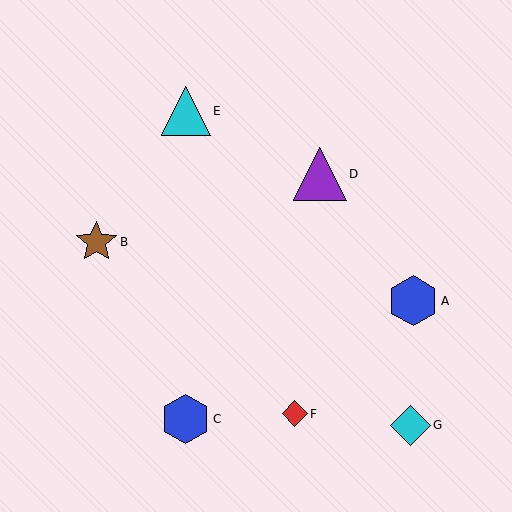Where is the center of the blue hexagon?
The center of the blue hexagon is at (413, 301).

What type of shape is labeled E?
Shape E is a cyan triangle.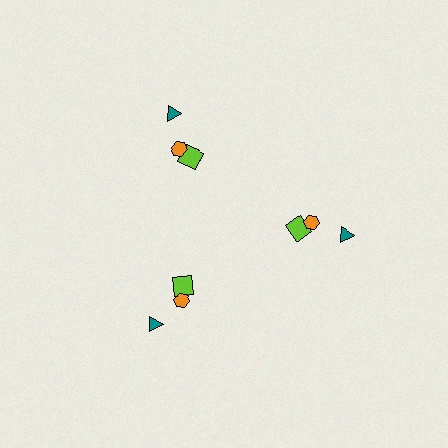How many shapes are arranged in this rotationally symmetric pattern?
There are 9 shapes, arranged in 3 groups of 3.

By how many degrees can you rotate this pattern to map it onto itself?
The pattern maps onto itself every 120 degrees of rotation.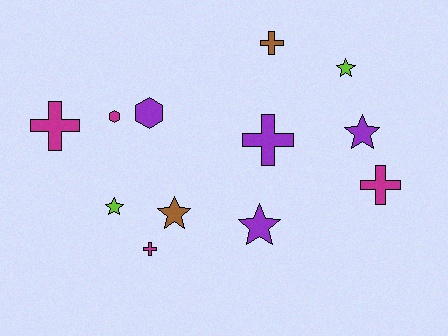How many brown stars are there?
There is 1 brown star.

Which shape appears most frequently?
Cross, with 5 objects.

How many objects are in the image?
There are 12 objects.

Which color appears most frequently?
Purple, with 4 objects.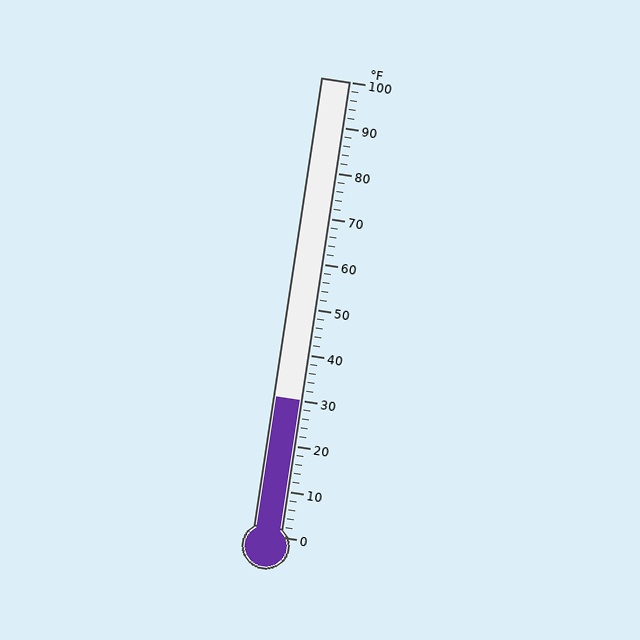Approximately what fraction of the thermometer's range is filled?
The thermometer is filled to approximately 30% of its range.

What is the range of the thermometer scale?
The thermometer scale ranges from 0°F to 100°F.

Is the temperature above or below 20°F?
The temperature is above 20°F.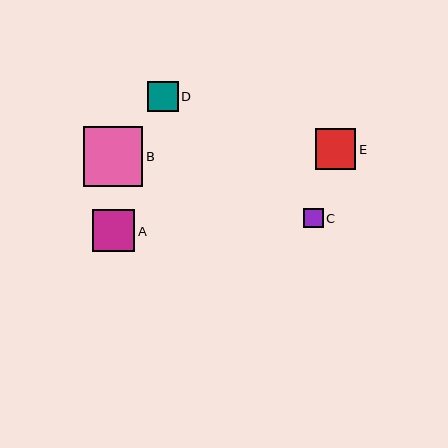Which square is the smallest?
Square C is the smallest with a size of approximately 19 pixels.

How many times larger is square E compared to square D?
Square E is approximately 1.3 times the size of square D.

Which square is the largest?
Square B is the largest with a size of approximately 59 pixels.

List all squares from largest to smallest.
From largest to smallest: B, A, E, D, C.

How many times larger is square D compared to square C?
Square D is approximately 1.6 times the size of square C.